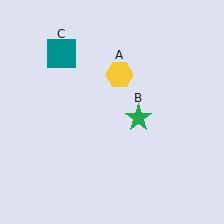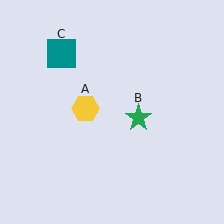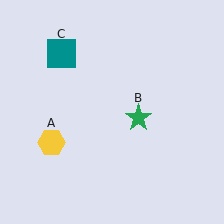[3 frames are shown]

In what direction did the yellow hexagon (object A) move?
The yellow hexagon (object A) moved down and to the left.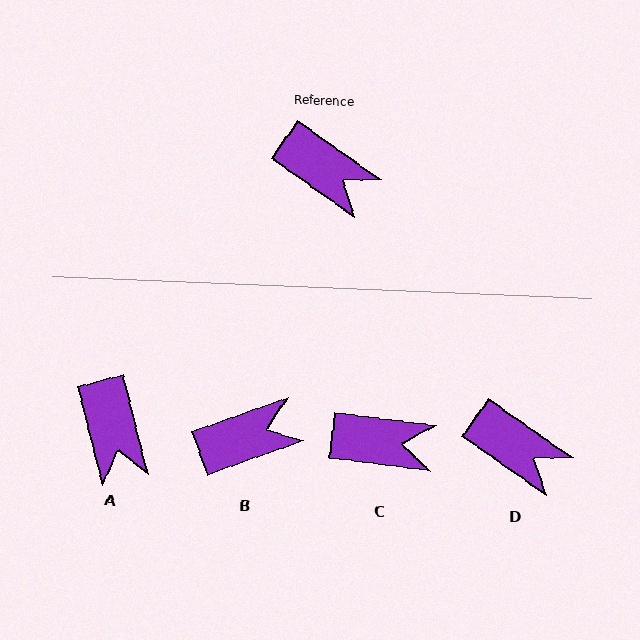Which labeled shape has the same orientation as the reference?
D.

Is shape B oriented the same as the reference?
No, it is off by about 54 degrees.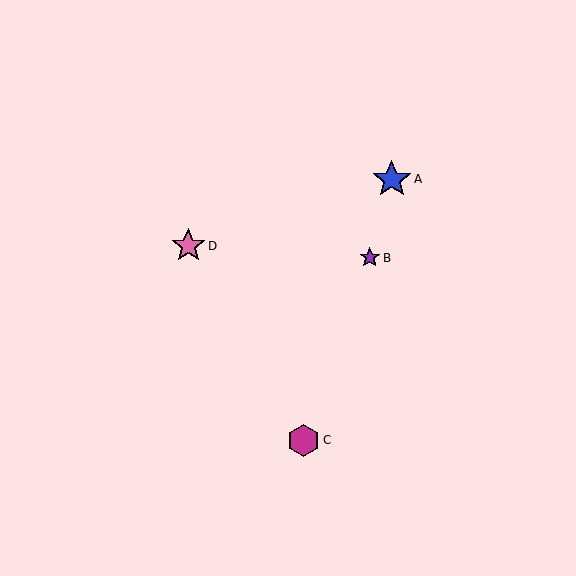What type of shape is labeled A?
Shape A is a blue star.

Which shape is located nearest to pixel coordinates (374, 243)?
The purple star (labeled B) at (370, 258) is nearest to that location.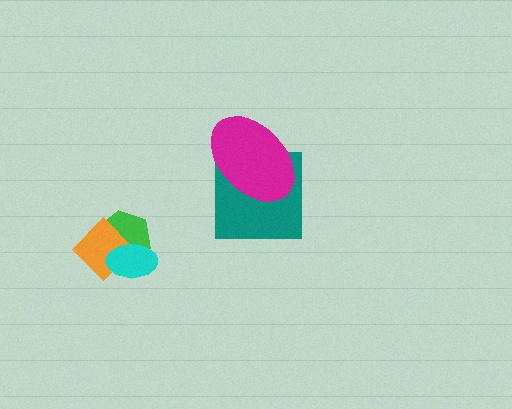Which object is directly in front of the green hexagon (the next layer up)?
The orange diamond is directly in front of the green hexagon.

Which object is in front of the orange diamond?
The cyan ellipse is in front of the orange diamond.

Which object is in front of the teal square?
The magenta ellipse is in front of the teal square.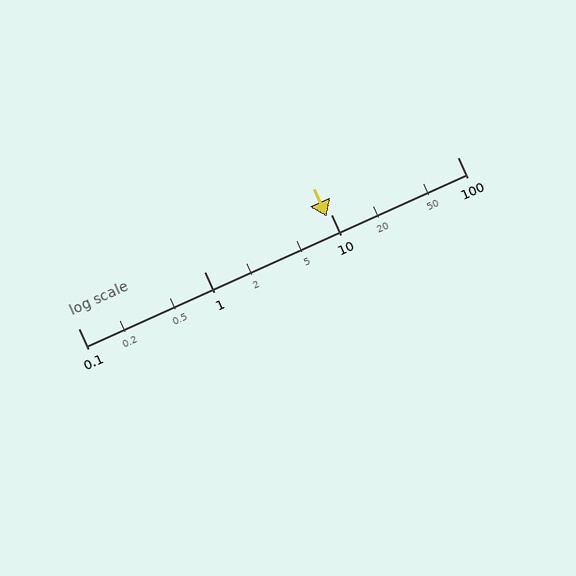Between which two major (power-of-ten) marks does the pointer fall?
The pointer is between 1 and 10.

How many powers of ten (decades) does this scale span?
The scale spans 3 decades, from 0.1 to 100.